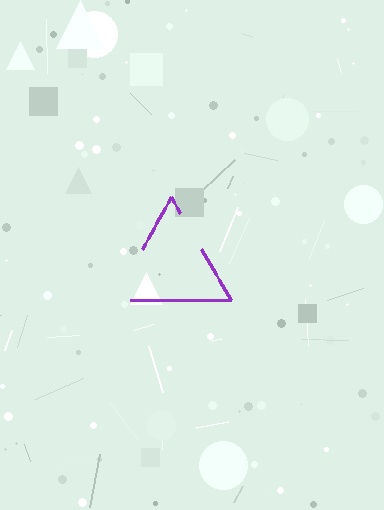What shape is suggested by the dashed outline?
The dashed outline suggests a triangle.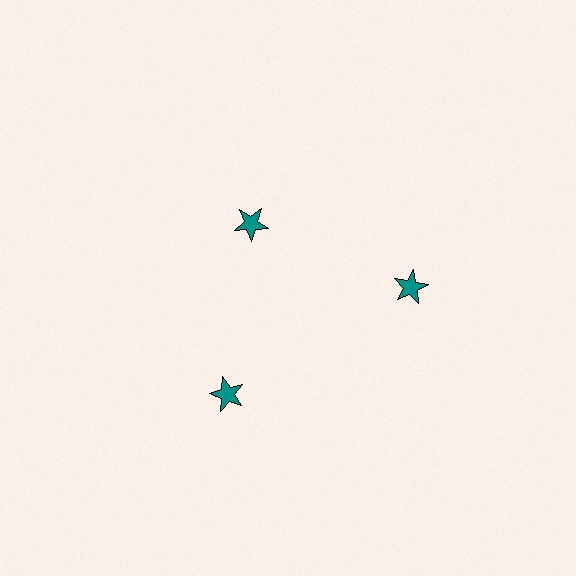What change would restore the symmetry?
The symmetry would be restored by moving it outward, back onto the ring so that all 3 stars sit at equal angles and equal distance from the center.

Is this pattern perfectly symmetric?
No. The 3 teal stars are arranged in a ring, but one element near the 11 o'clock position is pulled inward toward the center, breaking the 3-fold rotational symmetry.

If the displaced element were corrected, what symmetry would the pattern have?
It would have 3-fold rotational symmetry — the pattern would map onto itself every 120 degrees.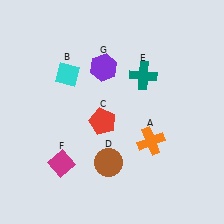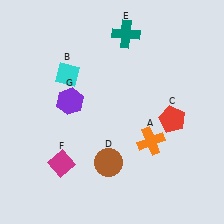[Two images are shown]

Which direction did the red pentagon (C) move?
The red pentagon (C) moved right.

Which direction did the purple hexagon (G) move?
The purple hexagon (G) moved left.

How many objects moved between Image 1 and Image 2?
3 objects moved between the two images.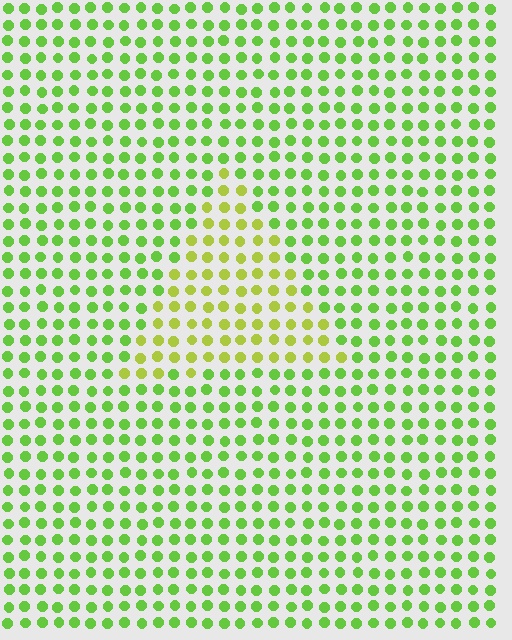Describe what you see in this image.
The image is filled with small lime elements in a uniform arrangement. A triangle-shaped region is visible where the elements are tinted to a slightly different hue, forming a subtle color boundary.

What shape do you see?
I see a triangle.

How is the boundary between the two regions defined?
The boundary is defined purely by a slight shift in hue (about 31 degrees). Spacing, size, and orientation are identical on both sides.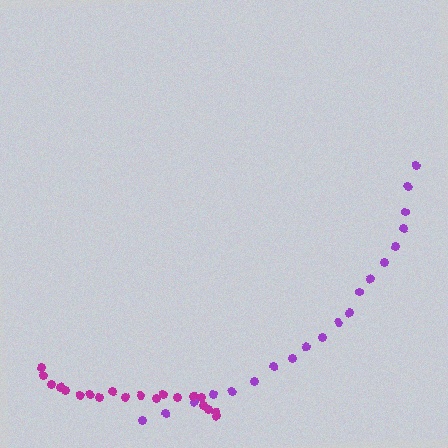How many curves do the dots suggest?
There are 2 distinct paths.